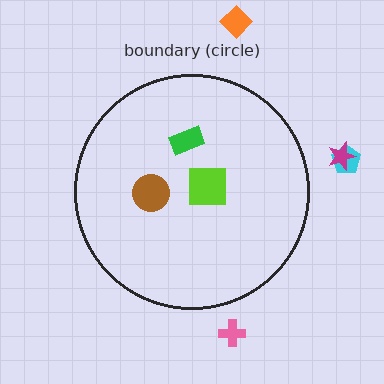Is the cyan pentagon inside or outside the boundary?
Outside.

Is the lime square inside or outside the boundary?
Inside.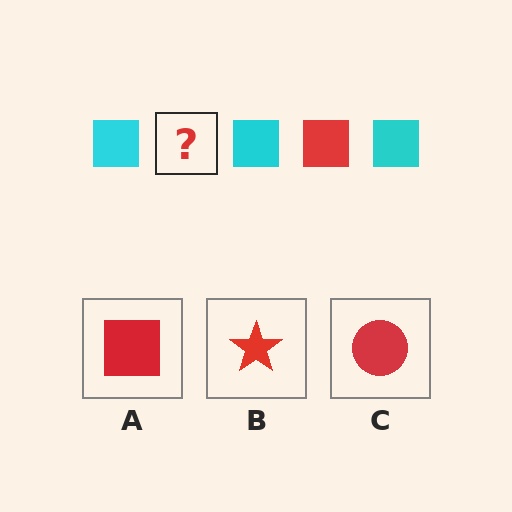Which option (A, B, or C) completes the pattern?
A.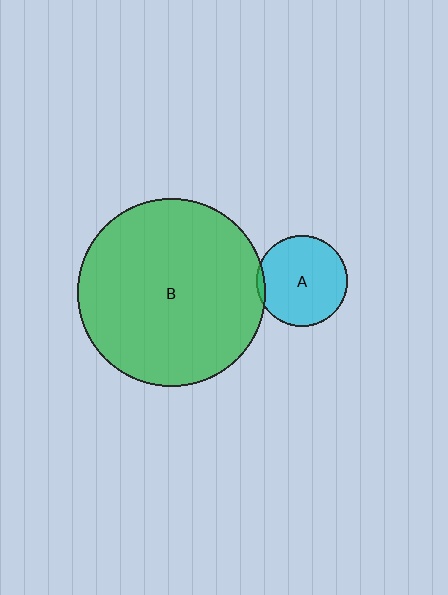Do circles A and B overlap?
Yes.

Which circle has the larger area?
Circle B (green).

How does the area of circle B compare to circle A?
Approximately 4.3 times.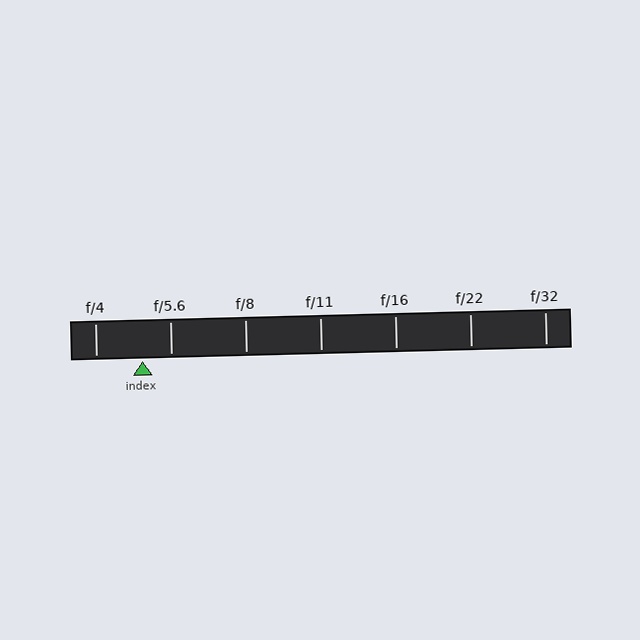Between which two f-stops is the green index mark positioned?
The index mark is between f/4 and f/5.6.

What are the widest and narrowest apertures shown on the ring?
The widest aperture shown is f/4 and the narrowest is f/32.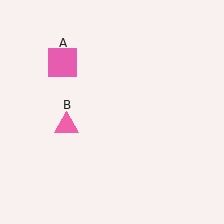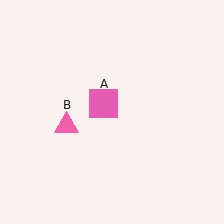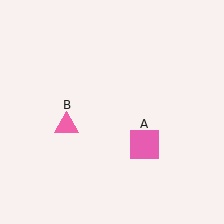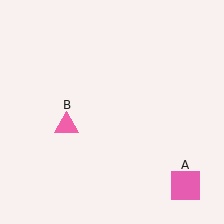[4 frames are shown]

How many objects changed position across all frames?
1 object changed position: pink square (object A).